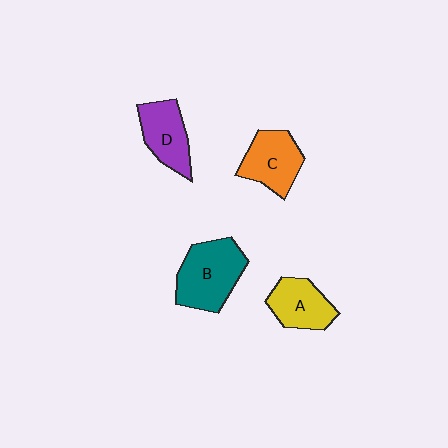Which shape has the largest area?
Shape B (teal).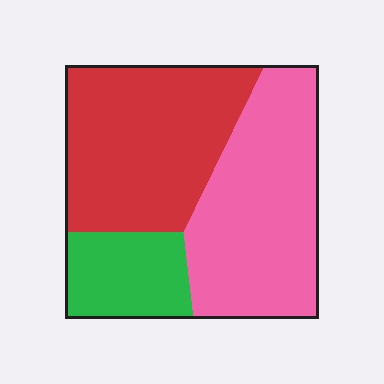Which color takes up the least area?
Green, at roughly 15%.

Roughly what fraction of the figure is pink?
Pink covers 42% of the figure.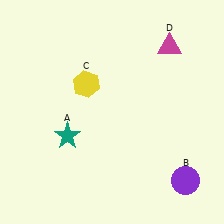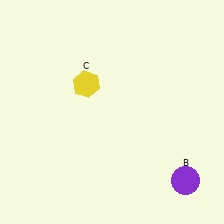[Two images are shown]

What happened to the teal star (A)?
The teal star (A) was removed in Image 2. It was in the bottom-left area of Image 1.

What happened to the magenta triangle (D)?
The magenta triangle (D) was removed in Image 2. It was in the top-right area of Image 1.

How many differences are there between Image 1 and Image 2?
There are 2 differences between the two images.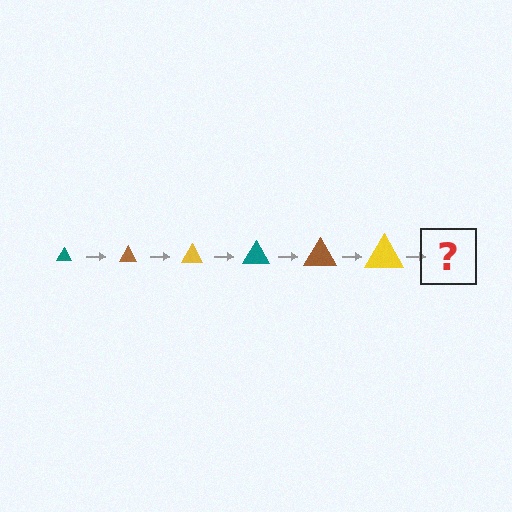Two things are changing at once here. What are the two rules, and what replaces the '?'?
The two rules are that the triangle grows larger each step and the color cycles through teal, brown, and yellow. The '?' should be a teal triangle, larger than the previous one.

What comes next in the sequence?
The next element should be a teal triangle, larger than the previous one.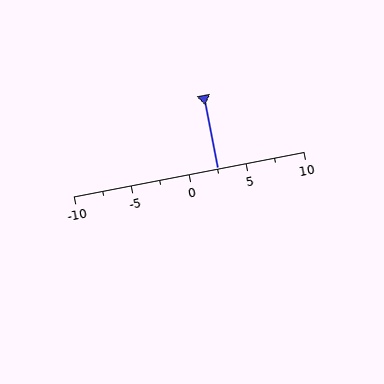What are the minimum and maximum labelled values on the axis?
The axis runs from -10 to 10.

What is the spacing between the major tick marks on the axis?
The major ticks are spaced 5 apart.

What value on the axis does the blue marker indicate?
The marker indicates approximately 2.5.